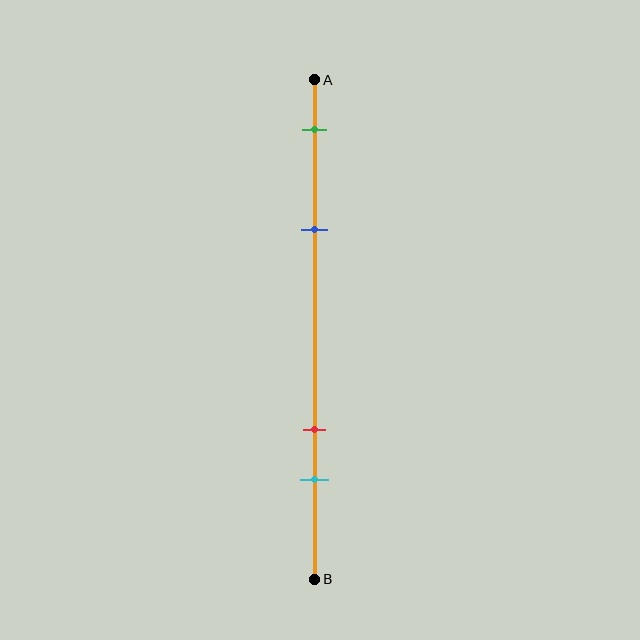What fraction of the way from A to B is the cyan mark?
The cyan mark is approximately 80% (0.8) of the way from A to B.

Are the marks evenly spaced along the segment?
No, the marks are not evenly spaced.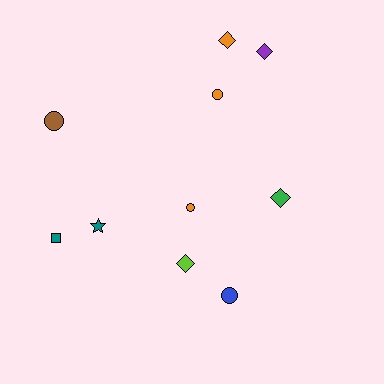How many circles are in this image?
There are 4 circles.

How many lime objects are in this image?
There is 1 lime object.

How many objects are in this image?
There are 10 objects.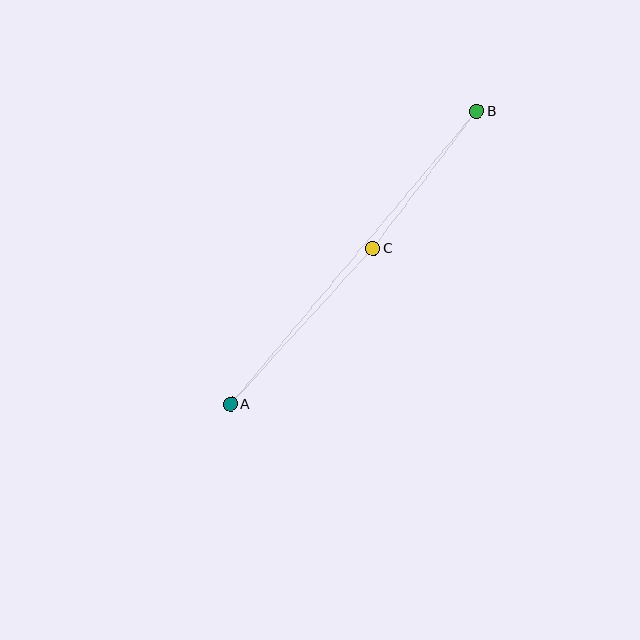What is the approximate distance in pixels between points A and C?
The distance between A and C is approximately 211 pixels.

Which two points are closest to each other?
Points B and C are closest to each other.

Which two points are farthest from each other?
Points A and B are farthest from each other.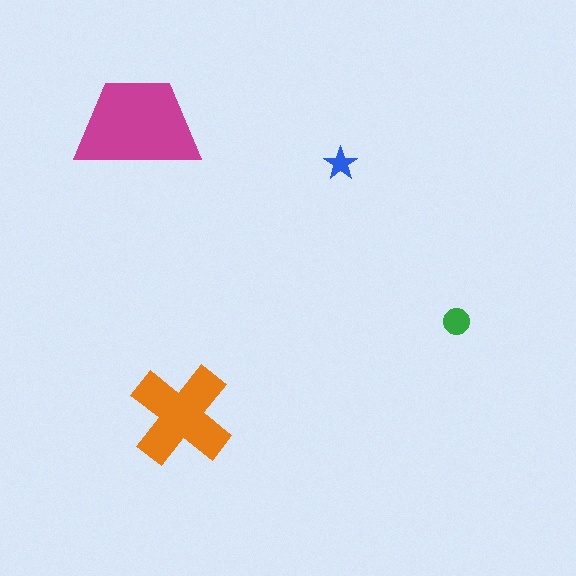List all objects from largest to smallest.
The magenta trapezoid, the orange cross, the green circle, the blue star.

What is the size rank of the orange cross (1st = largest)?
2nd.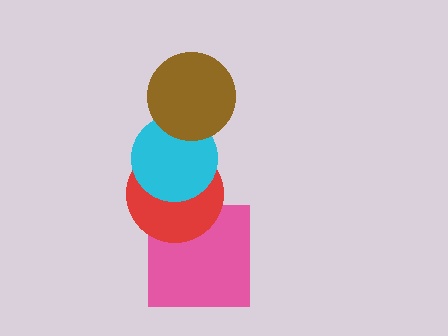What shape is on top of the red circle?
The cyan circle is on top of the red circle.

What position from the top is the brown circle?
The brown circle is 1st from the top.